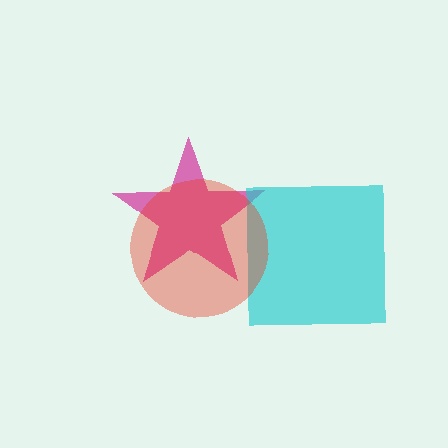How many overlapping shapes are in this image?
There are 3 overlapping shapes in the image.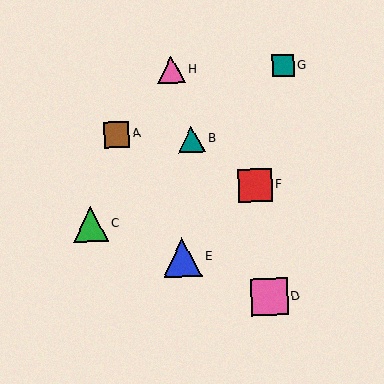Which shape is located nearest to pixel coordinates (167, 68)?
The pink triangle (labeled H) at (171, 70) is nearest to that location.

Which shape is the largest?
The blue triangle (labeled E) is the largest.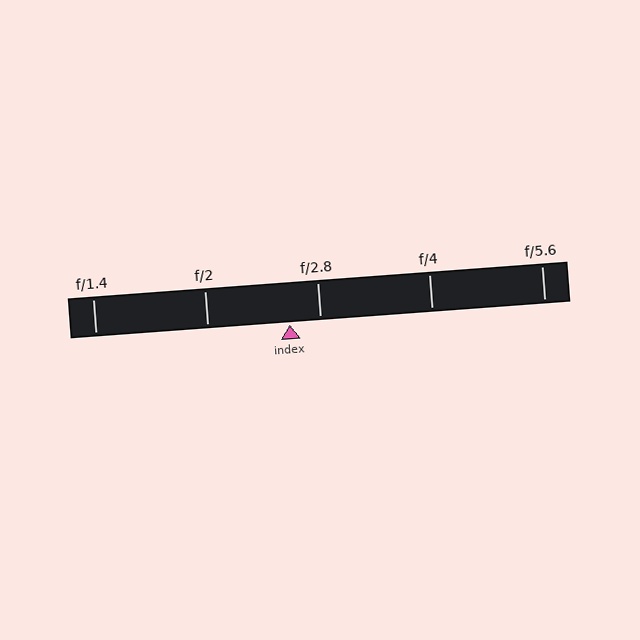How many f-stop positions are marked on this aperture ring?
There are 5 f-stop positions marked.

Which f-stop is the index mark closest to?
The index mark is closest to f/2.8.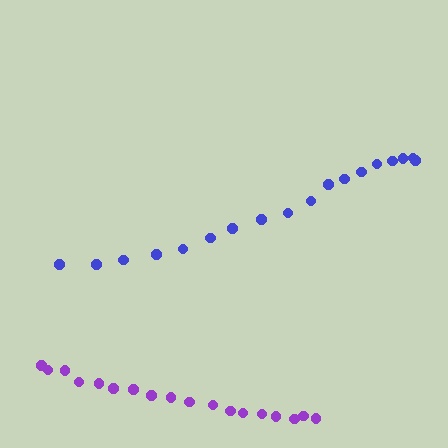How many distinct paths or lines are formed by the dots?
There are 2 distinct paths.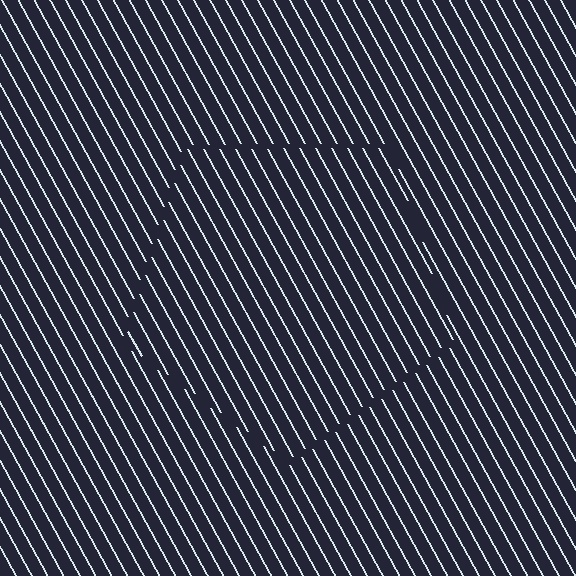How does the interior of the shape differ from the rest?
The interior of the shape contains the same grating, shifted by half a period — the contour is defined by the phase discontinuity where line-ends from the inner and outer gratings abut.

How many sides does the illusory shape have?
5 sides — the line-ends trace a pentagon.